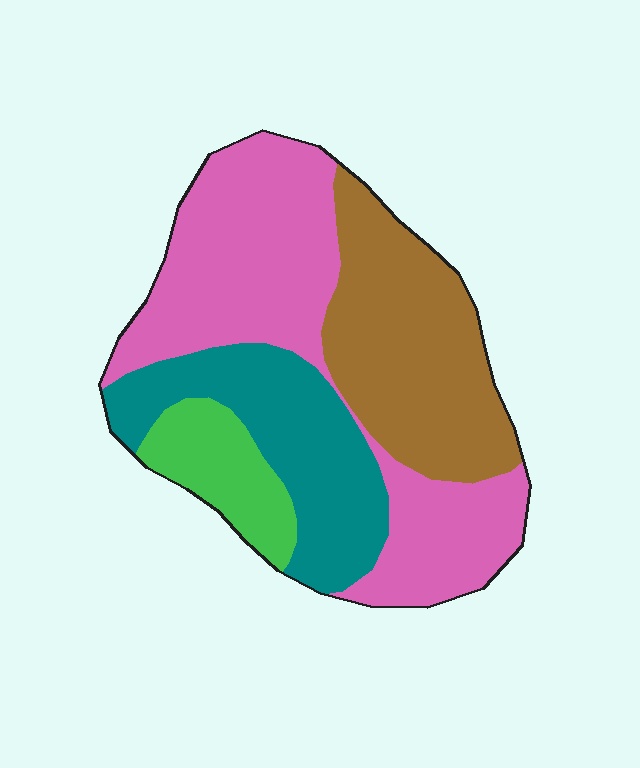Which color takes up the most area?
Pink, at roughly 40%.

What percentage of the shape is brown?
Brown covers about 25% of the shape.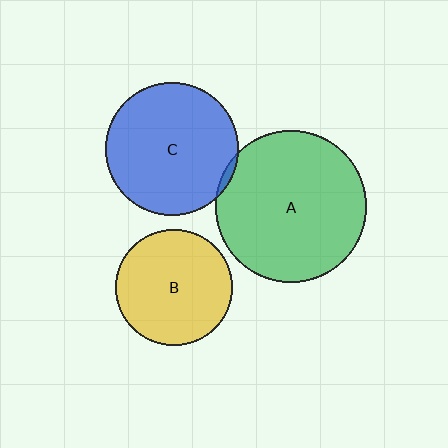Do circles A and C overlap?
Yes.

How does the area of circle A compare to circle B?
Approximately 1.7 times.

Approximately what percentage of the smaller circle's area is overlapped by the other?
Approximately 5%.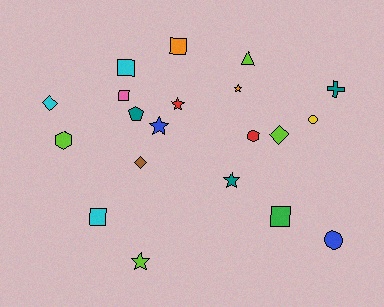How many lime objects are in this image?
There are 4 lime objects.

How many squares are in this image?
There are 5 squares.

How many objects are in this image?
There are 20 objects.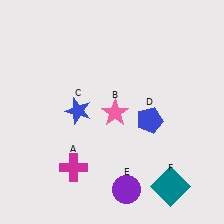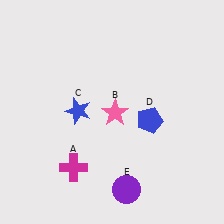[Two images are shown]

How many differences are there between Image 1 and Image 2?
There is 1 difference between the two images.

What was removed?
The teal square (F) was removed in Image 2.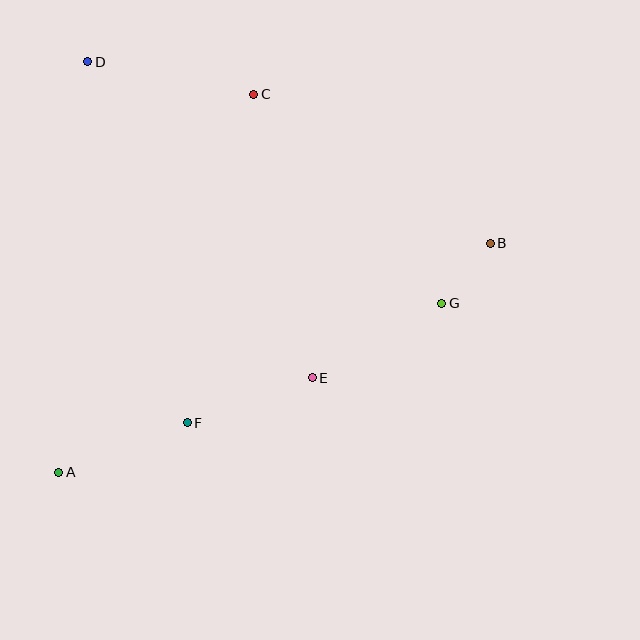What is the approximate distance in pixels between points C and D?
The distance between C and D is approximately 169 pixels.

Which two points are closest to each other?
Points B and G are closest to each other.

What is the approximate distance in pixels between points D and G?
The distance between D and G is approximately 429 pixels.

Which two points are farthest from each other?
Points A and B are farthest from each other.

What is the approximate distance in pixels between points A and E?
The distance between A and E is approximately 270 pixels.